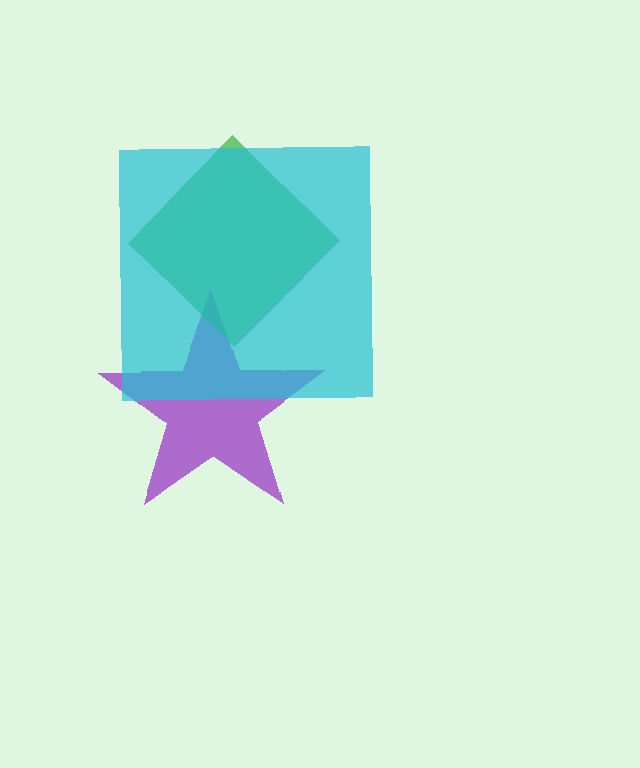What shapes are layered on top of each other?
The layered shapes are: a purple star, a green diamond, a cyan square.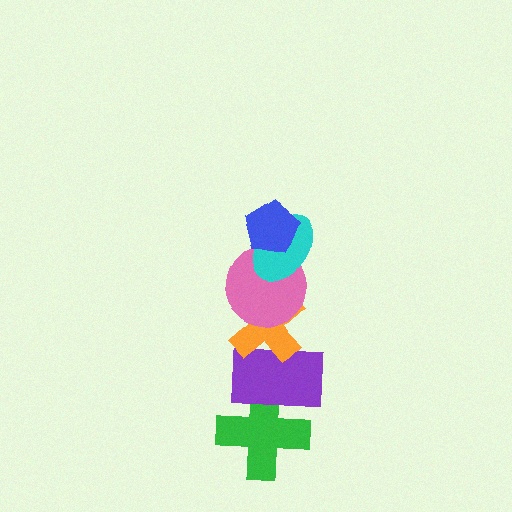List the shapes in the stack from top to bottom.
From top to bottom: the blue pentagon, the cyan ellipse, the pink circle, the orange cross, the purple rectangle, the green cross.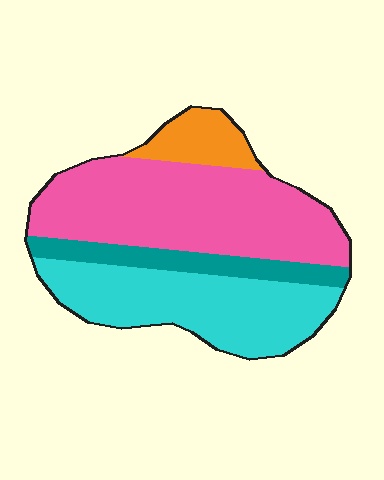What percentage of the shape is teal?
Teal takes up about one eighth (1/8) of the shape.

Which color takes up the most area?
Pink, at roughly 45%.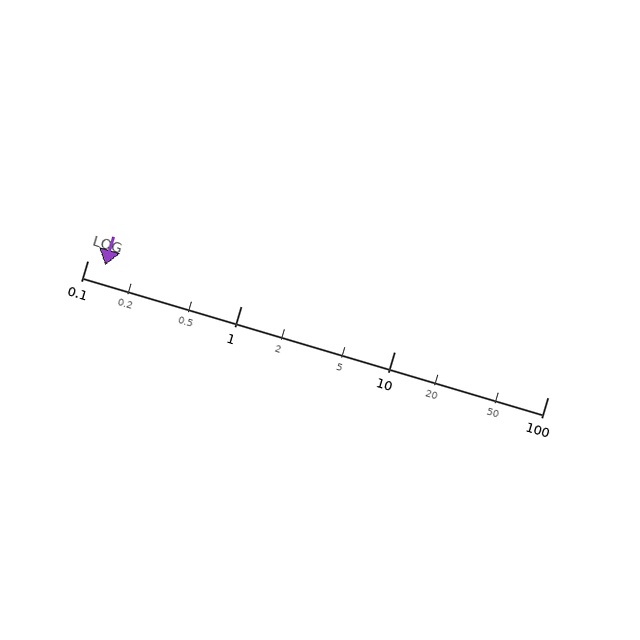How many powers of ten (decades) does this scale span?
The scale spans 3 decades, from 0.1 to 100.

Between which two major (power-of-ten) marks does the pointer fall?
The pointer is between 0.1 and 1.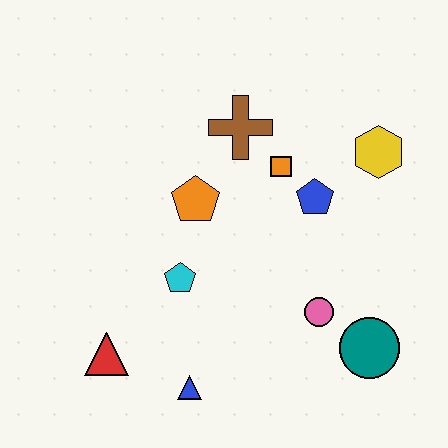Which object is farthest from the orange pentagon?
The teal circle is farthest from the orange pentagon.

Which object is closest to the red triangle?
The blue triangle is closest to the red triangle.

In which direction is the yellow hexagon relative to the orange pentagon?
The yellow hexagon is to the right of the orange pentagon.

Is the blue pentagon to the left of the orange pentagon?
No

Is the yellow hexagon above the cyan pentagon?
Yes